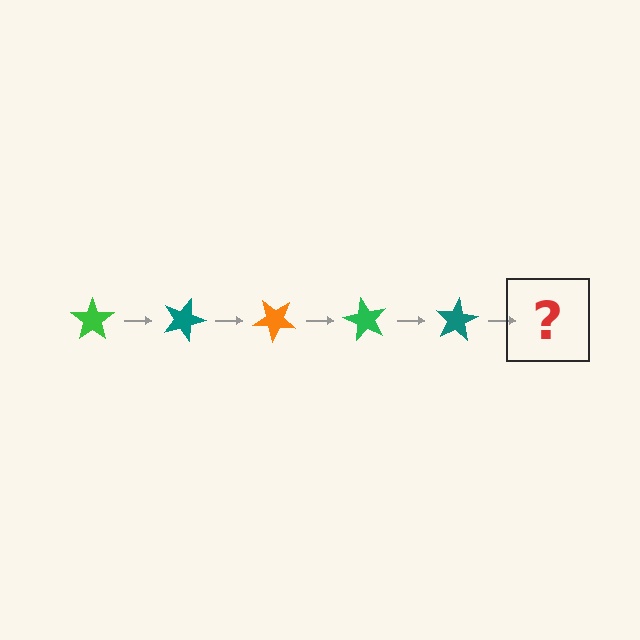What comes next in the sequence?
The next element should be an orange star, rotated 100 degrees from the start.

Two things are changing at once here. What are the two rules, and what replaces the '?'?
The two rules are that it rotates 20 degrees each step and the color cycles through green, teal, and orange. The '?' should be an orange star, rotated 100 degrees from the start.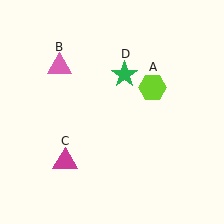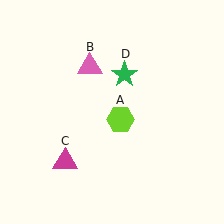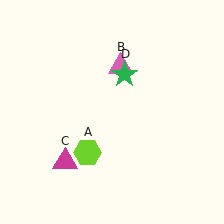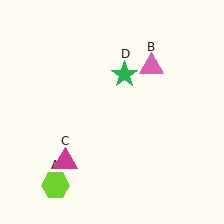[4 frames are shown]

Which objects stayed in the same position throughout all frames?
Magenta triangle (object C) and green star (object D) remained stationary.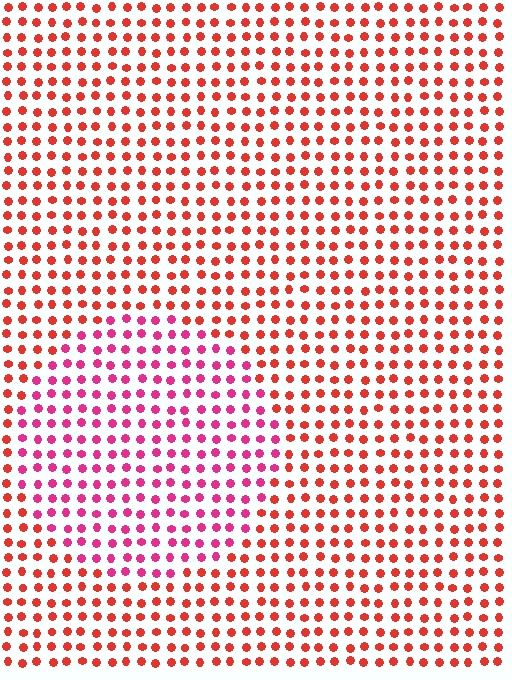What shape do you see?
I see a circle.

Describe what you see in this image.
The image is filled with small red elements in a uniform arrangement. A circle-shaped region is visible where the elements are tinted to a slightly different hue, forming a subtle color boundary.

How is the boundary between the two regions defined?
The boundary is defined purely by a slight shift in hue (about 34 degrees). Spacing, size, and orientation are identical on both sides.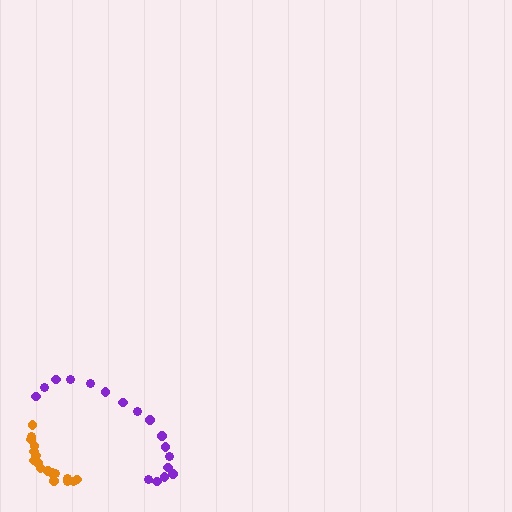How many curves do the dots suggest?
There are 2 distinct paths.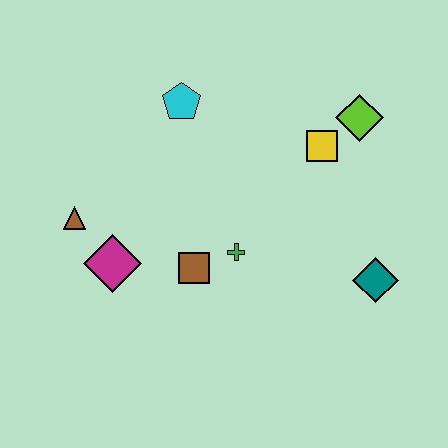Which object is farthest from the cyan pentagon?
The teal diamond is farthest from the cyan pentagon.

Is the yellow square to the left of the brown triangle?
No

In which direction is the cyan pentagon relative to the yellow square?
The cyan pentagon is to the left of the yellow square.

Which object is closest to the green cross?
The brown square is closest to the green cross.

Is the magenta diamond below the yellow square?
Yes